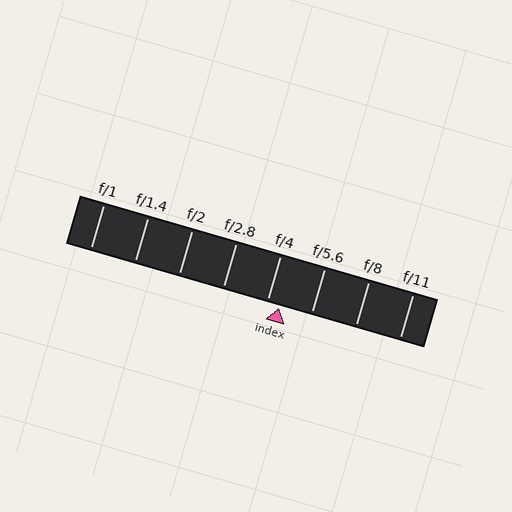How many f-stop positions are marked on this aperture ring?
There are 8 f-stop positions marked.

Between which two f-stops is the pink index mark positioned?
The index mark is between f/4 and f/5.6.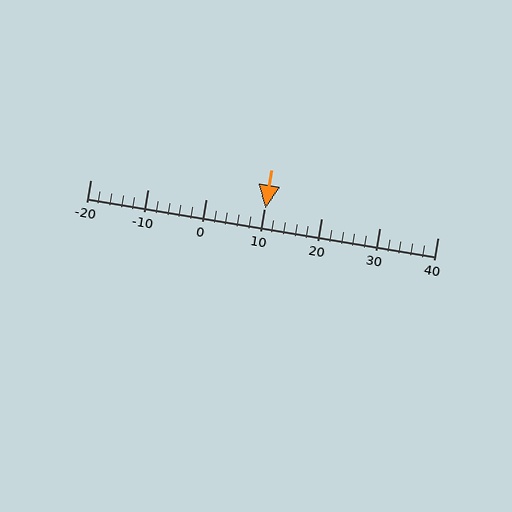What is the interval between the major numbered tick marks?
The major tick marks are spaced 10 units apart.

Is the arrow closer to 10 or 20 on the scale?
The arrow is closer to 10.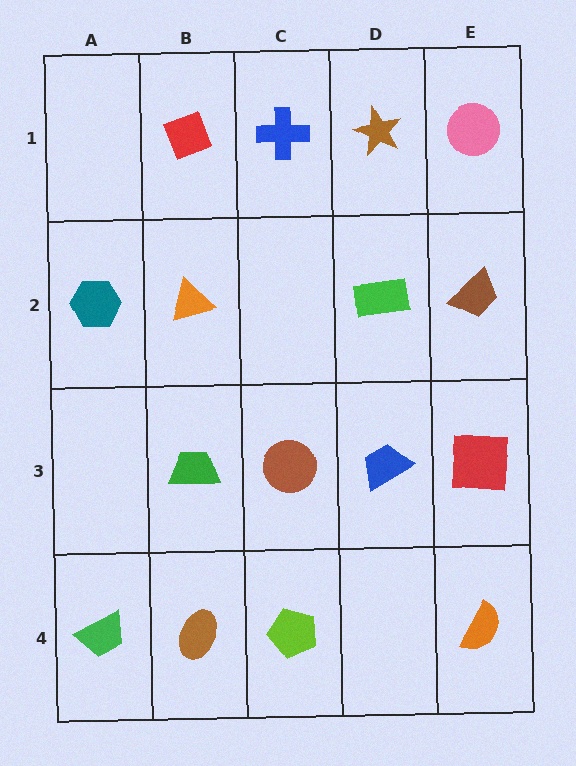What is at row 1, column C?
A blue cross.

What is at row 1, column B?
A red diamond.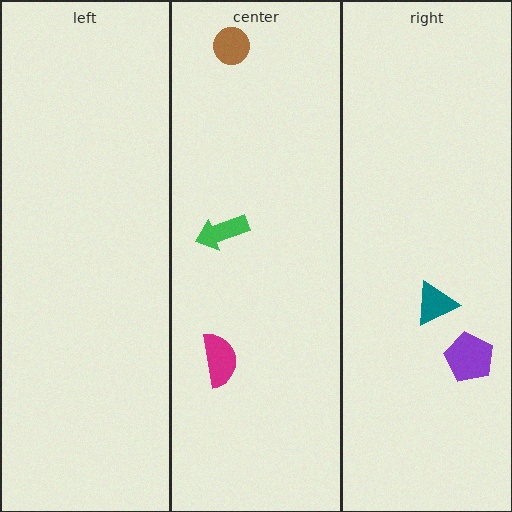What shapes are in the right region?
The purple pentagon, the teal triangle.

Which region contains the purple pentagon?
The right region.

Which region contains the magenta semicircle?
The center region.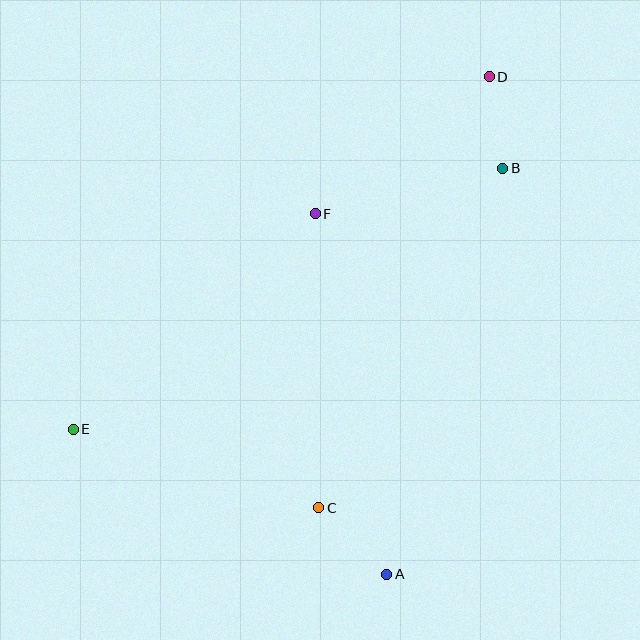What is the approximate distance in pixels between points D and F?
The distance between D and F is approximately 221 pixels.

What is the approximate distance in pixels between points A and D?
The distance between A and D is approximately 508 pixels.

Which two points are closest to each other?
Points B and D are closest to each other.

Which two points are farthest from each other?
Points D and E are farthest from each other.